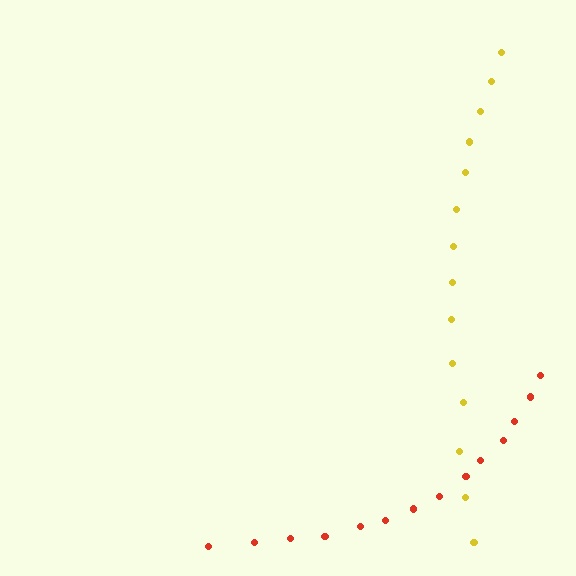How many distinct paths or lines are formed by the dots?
There are 2 distinct paths.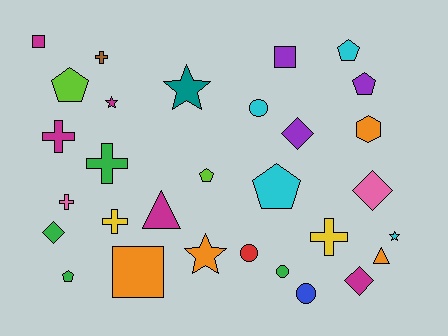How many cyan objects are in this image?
There are 4 cyan objects.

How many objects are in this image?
There are 30 objects.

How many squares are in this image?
There are 3 squares.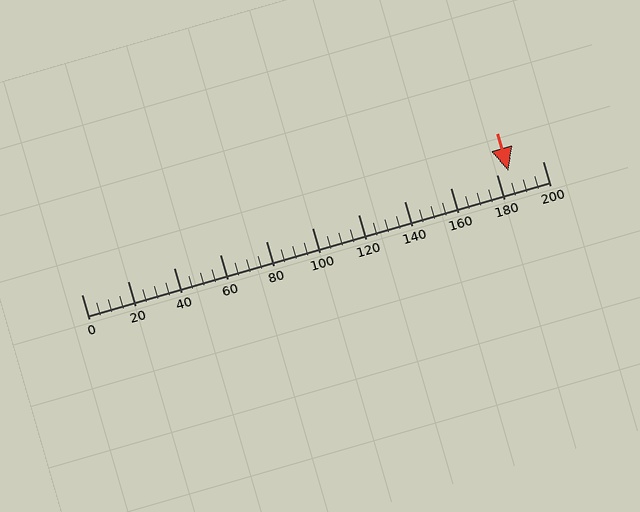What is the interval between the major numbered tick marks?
The major tick marks are spaced 20 units apart.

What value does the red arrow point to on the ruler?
The red arrow points to approximately 185.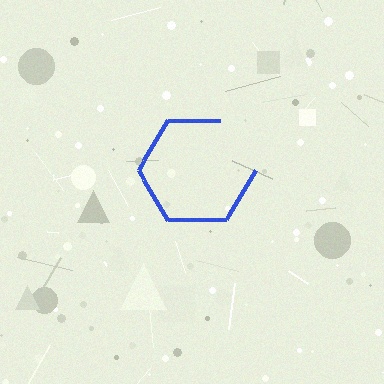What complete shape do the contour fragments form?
The contour fragments form a hexagon.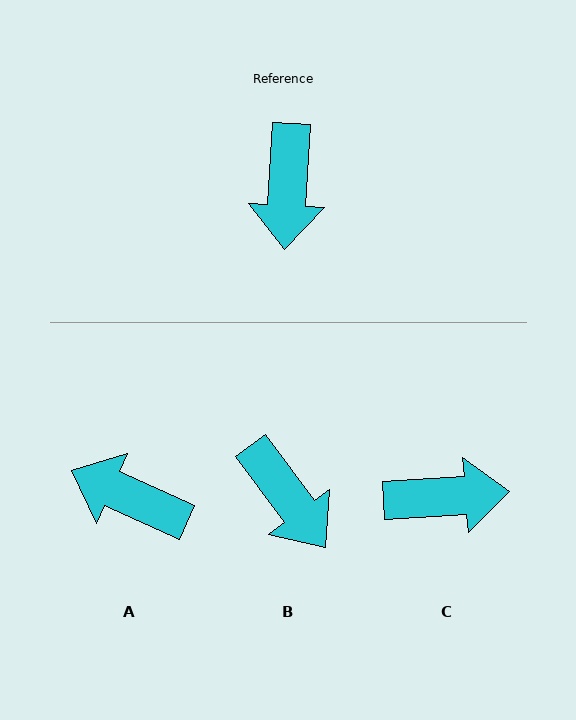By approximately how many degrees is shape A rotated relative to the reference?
Approximately 111 degrees clockwise.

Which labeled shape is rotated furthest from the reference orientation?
A, about 111 degrees away.